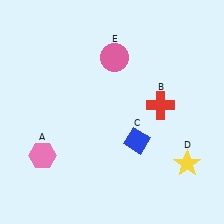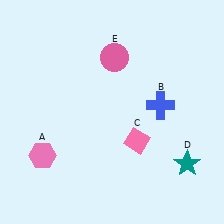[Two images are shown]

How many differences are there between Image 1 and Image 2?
There are 3 differences between the two images.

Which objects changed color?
B changed from red to blue. C changed from blue to pink. D changed from yellow to teal.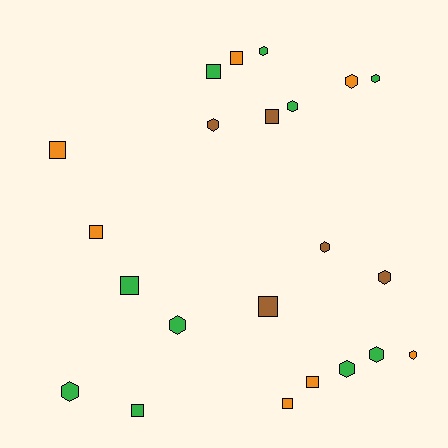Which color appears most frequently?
Green, with 10 objects.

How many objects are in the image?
There are 22 objects.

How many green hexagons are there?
There are 7 green hexagons.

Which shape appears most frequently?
Hexagon, with 12 objects.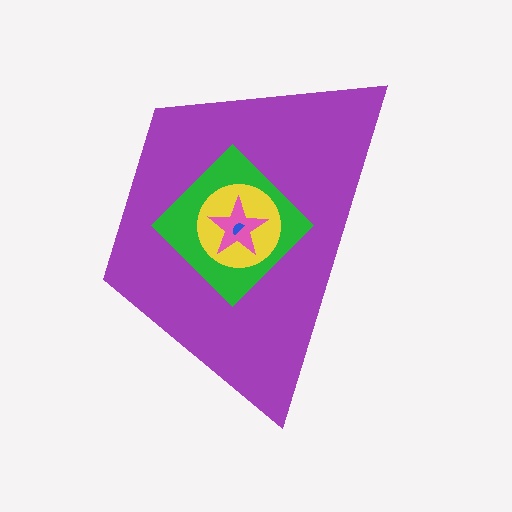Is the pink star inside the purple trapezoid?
Yes.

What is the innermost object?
The blue semicircle.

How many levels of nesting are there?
5.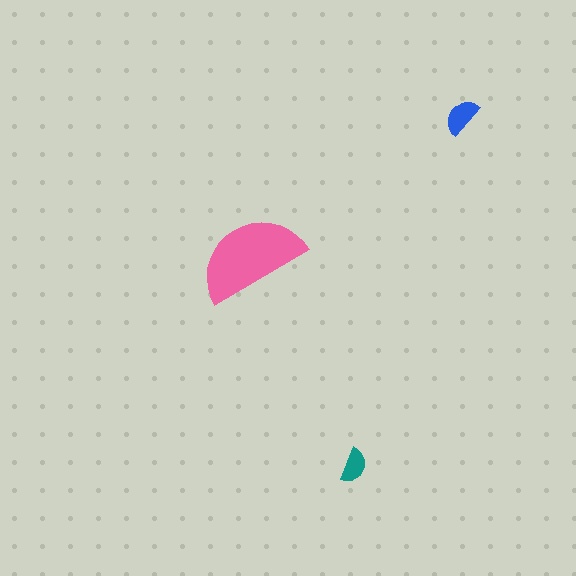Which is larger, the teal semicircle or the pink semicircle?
The pink one.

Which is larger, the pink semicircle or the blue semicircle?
The pink one.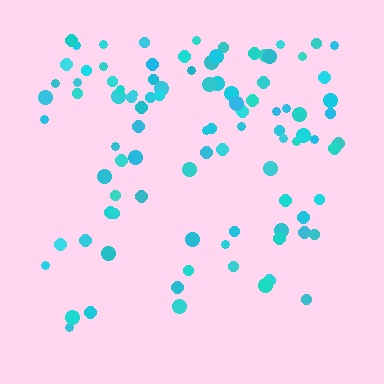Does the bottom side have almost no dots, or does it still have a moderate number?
Still a moderate number, just noticeably fewer than the top.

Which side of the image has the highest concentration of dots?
The top.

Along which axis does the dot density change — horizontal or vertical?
Vertical.